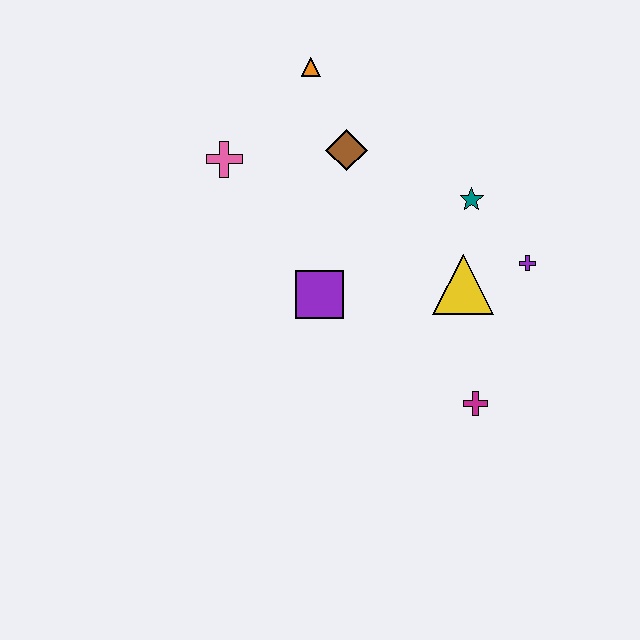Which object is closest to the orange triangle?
The brown diamond is closest to the orange triangle.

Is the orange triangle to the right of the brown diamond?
No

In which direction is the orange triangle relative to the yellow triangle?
The orange triangle is above the yellow triangle.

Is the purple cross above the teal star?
No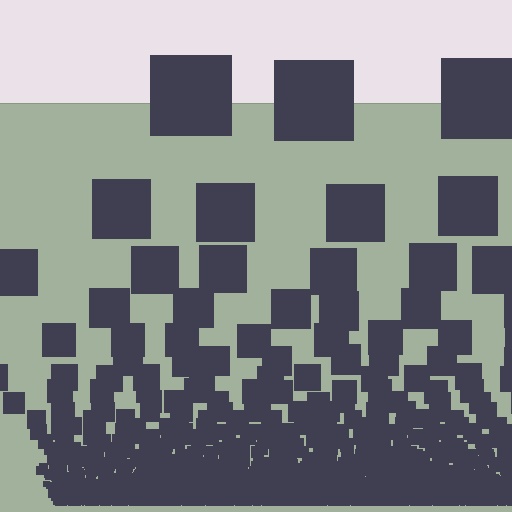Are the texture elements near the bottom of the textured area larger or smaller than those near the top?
Smaller. The gradient is inverted — elements near the bottom are smaller and denser.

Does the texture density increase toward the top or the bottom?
Density increases toward the bottom.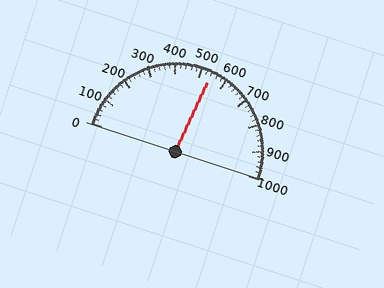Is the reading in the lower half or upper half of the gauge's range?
The reading is in the upper half of the range (0 to 1000).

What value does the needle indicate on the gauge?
The needle indicates approximately 540.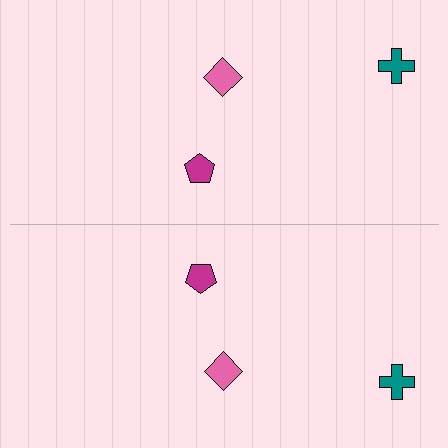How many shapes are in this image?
There are 6 shapes in this image.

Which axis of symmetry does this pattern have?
The pattern has a horizontal axis of symmetry running through the center of the image.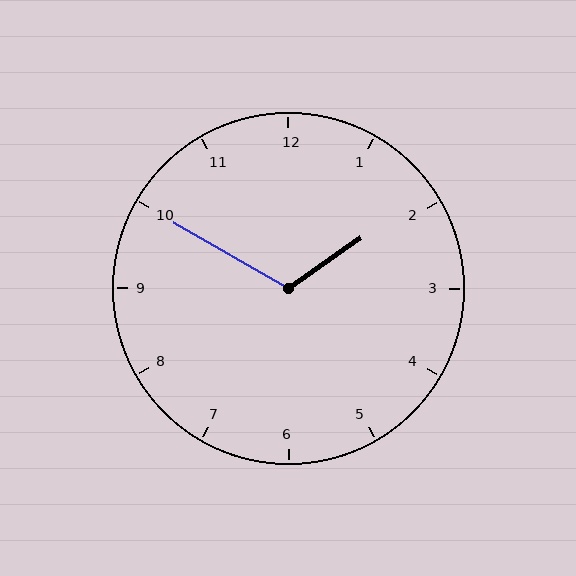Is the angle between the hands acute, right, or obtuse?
It is obtuse.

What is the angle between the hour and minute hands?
Approximately 115 degrees.